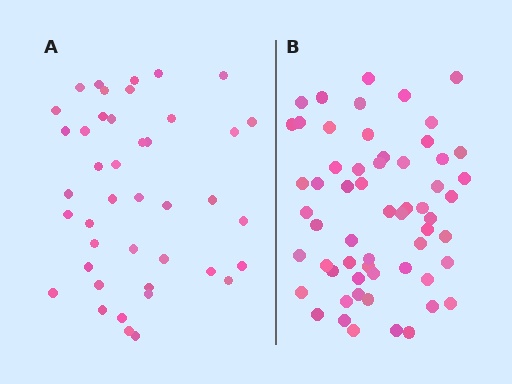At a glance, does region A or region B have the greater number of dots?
Region B (the right region) has more dots.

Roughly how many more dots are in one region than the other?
Region B has approximately 15 more dots than region A.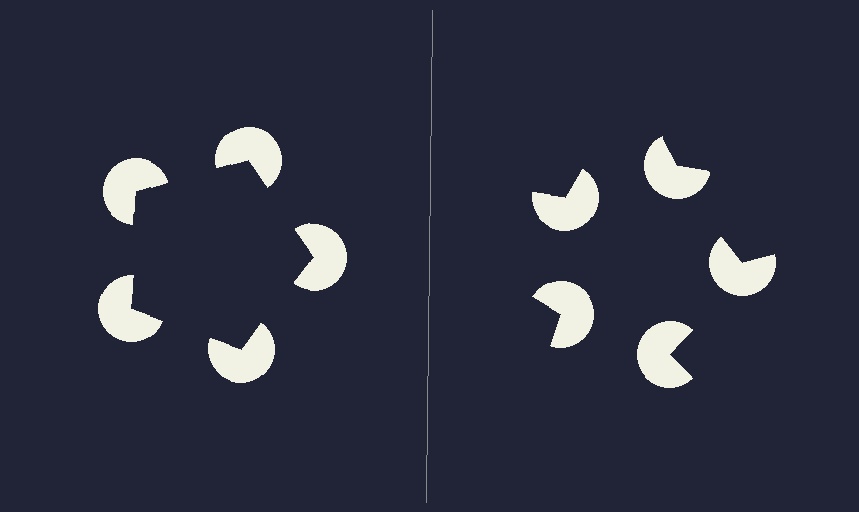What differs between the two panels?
The pac-man discs are positioned identically on both sides; only the wedge orientations differ. On the left they align to a pentagon; on the right they are misaligned.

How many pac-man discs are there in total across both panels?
10 — 5 on each side.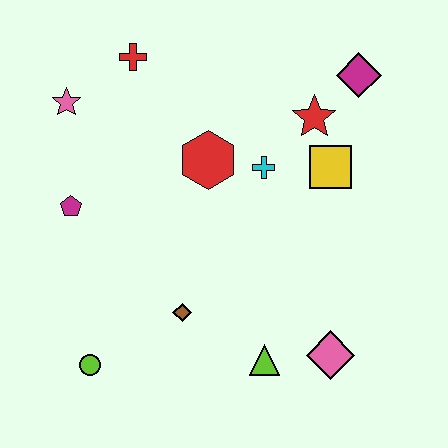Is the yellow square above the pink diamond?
Yes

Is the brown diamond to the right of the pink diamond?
No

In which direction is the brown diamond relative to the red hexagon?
The brown diamond is below the red hexagon.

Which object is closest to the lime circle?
The brown diamond is closest to the lime circle.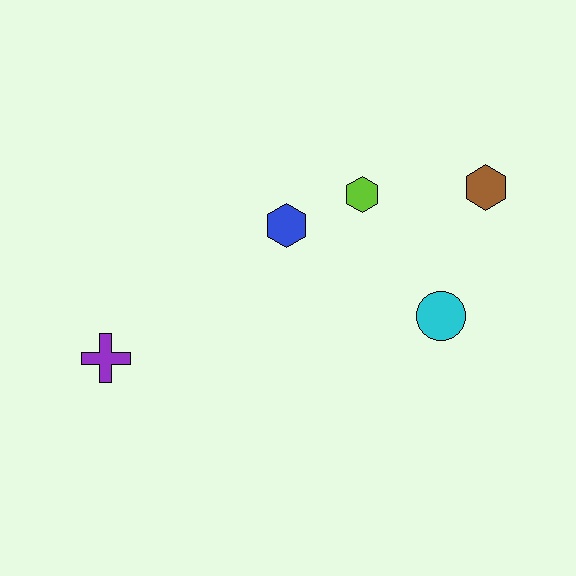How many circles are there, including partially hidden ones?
There is 1 circle.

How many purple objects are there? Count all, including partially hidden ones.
There is 1 purple object.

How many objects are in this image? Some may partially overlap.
There are 5 objects.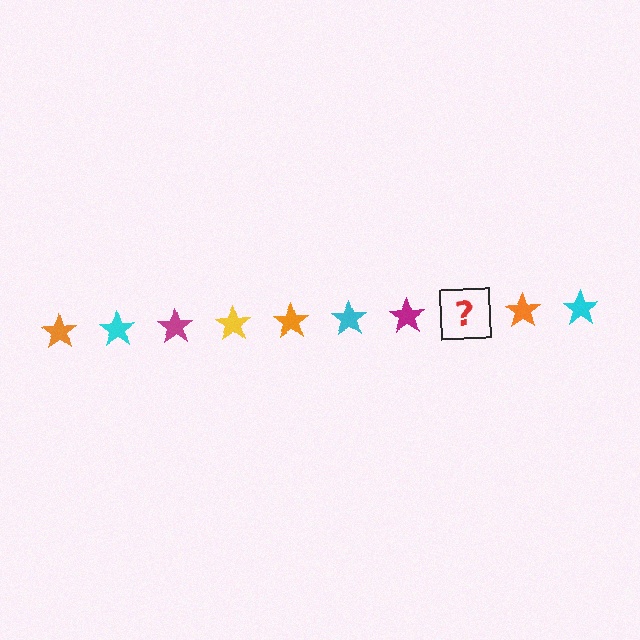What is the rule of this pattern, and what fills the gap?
The rule is that the pattern cycles through orange, cyan, magenta, yellow stars. The gap should be filled with a yellow star.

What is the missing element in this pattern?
The missing element is a yellow star.